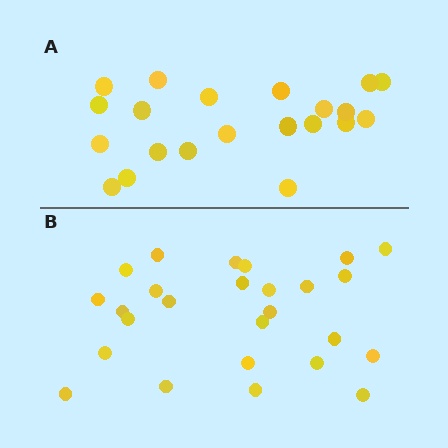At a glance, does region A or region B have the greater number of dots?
Region B (the bottom region) has more dots.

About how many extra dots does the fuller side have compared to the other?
Region B has about 5 more dots than region A.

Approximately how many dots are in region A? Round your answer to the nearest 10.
About 20 dots. (The exact count is 21, which rounds to 20.)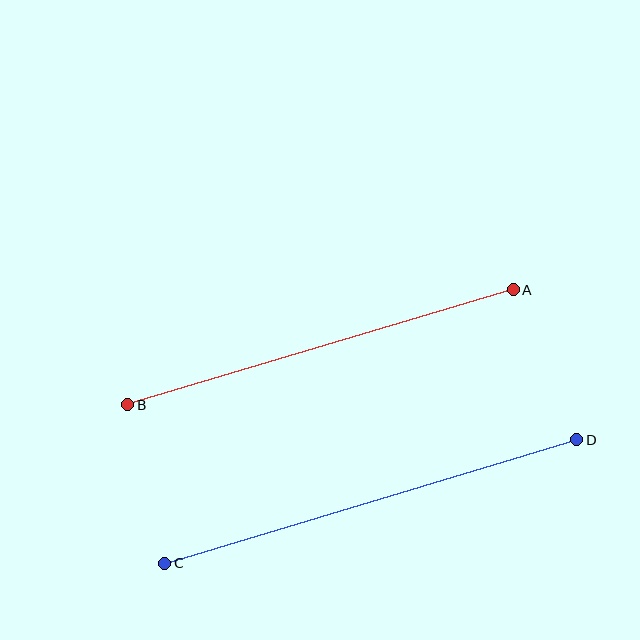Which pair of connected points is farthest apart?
Points C and D are farthest apart.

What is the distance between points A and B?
The distance is approximately 402 pixels.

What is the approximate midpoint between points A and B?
The midpoint is at approximately (321, 347) pixels.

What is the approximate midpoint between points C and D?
The midpoint is at approximately (371, 501) pixels.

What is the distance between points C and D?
The distance is approximately 430 pixels.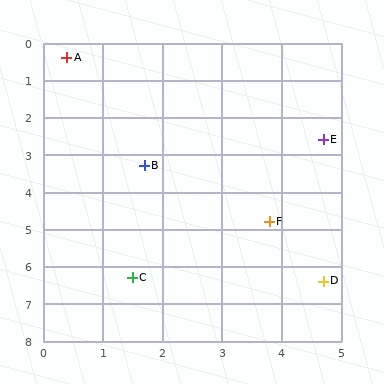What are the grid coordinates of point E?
Point E is at approximately (4.7, 2.6).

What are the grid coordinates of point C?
Point C is at approximately (1.5, 6.3).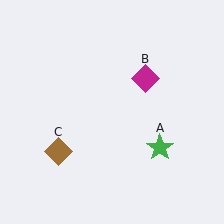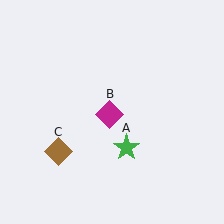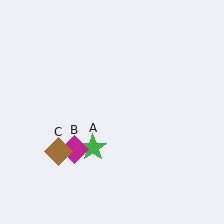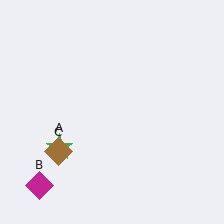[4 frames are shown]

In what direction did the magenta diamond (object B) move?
The magenta diamond (object B) moved down and to the left.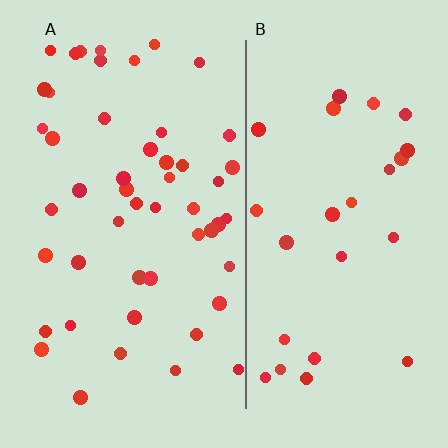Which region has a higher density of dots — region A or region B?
A (the left).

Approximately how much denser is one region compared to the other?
Approximately 1.9× — region A over region B.